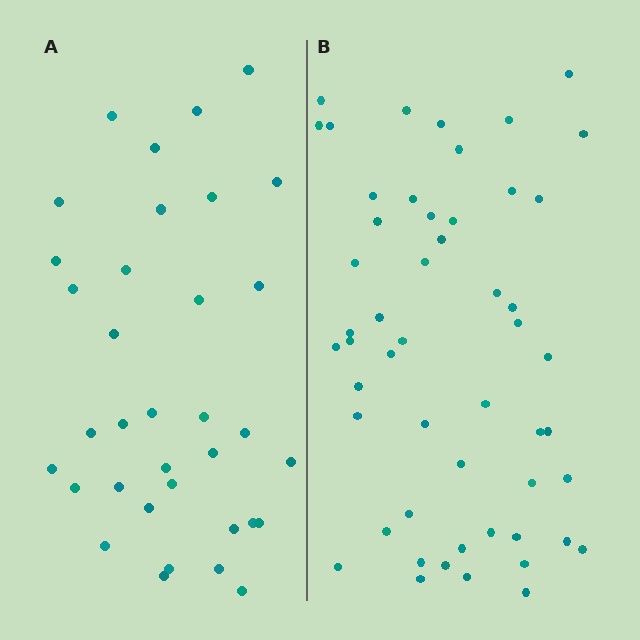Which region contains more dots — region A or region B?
Region B (the right region) has more dots.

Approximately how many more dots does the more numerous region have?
Region B has approximately 15 more dots than region A.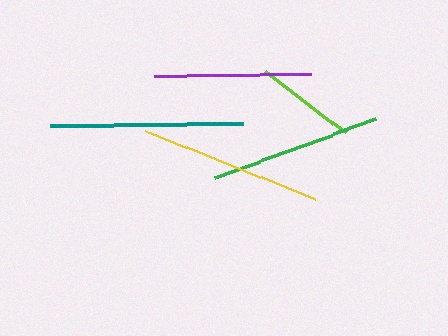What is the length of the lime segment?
The lime segment is approximately 101 pixels long.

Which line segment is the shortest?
The lime line is the shortest at approximately 101 pixels.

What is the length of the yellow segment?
The yellow segment is approximately 183 pixels long.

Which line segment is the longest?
The teal line is the longest at approximately 193 pixels.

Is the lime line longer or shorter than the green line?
The green line is longer than the lime line.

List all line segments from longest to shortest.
From longest to shortest: teal, yellow, green, purple, lime.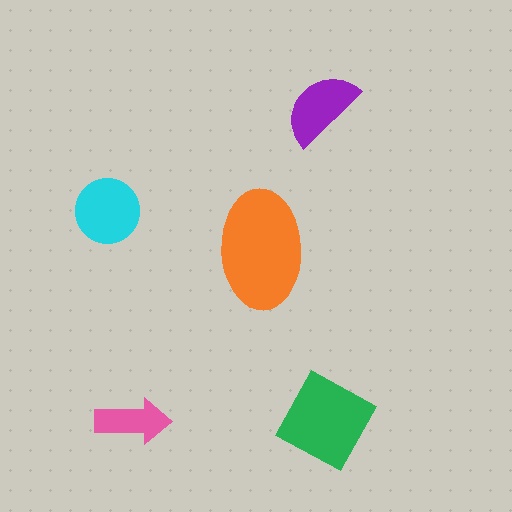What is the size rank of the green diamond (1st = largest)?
2nd.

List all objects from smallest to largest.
The pink arrow, the purple semicircle, the cyan circle, the green diamond, the orange ellipse.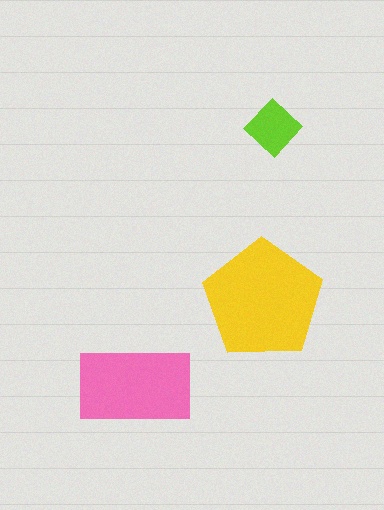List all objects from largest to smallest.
The yellow pentagon, the pink rectangle, the lime diamond.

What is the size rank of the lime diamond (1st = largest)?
3rd.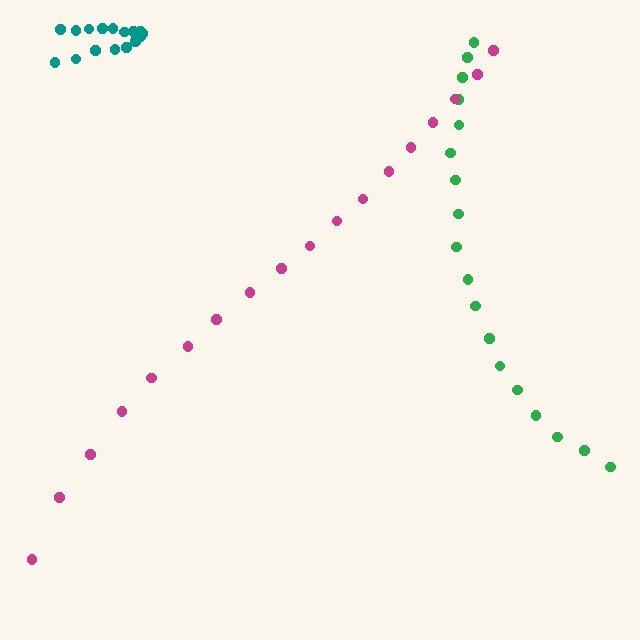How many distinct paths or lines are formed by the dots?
There are 3 distinct paths.